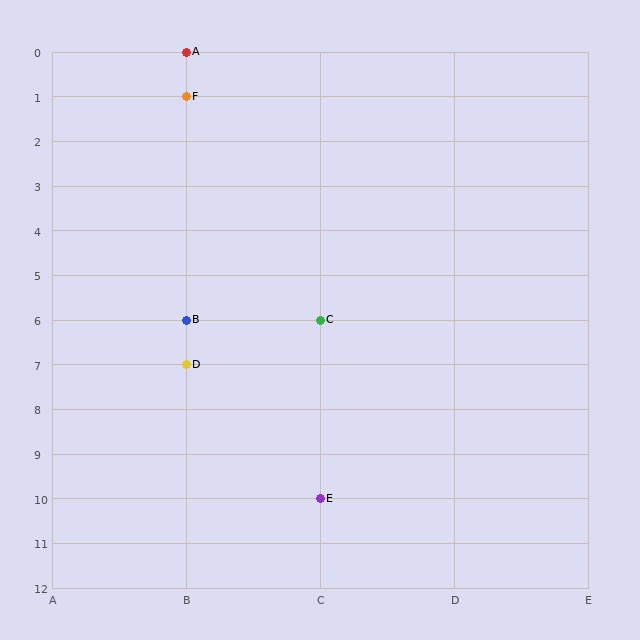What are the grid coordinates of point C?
Point C is at grid coordinates (C, 6).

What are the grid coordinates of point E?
Point E is at grid coordinates (C, 10).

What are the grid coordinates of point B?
Point B is at grid coordinates (B, 6).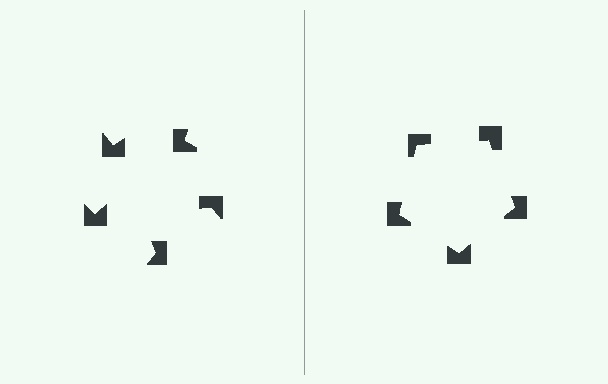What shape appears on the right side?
An illusory pentagon.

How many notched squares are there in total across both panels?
10 — 5 on each side.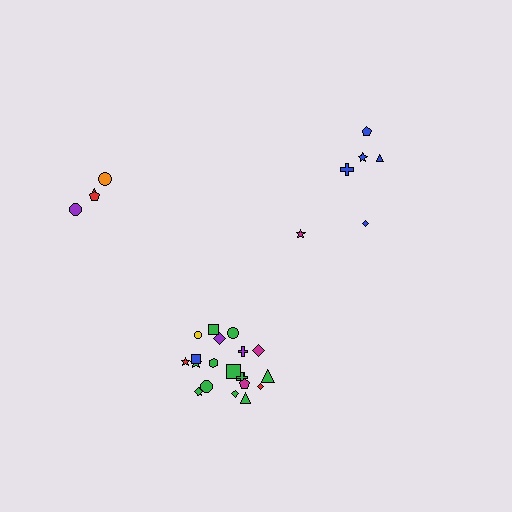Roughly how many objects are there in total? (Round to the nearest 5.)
Roughly 30 objects in total.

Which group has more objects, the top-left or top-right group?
The top-right group.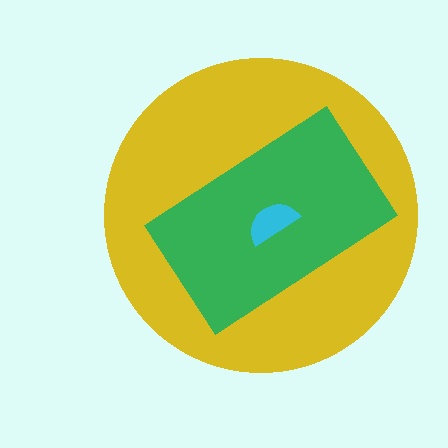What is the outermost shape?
The yellow circle.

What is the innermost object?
The cyan semicircle.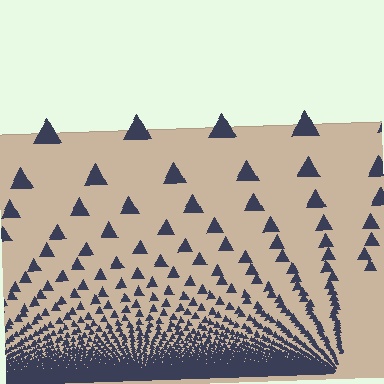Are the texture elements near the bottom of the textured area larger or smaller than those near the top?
Smaller. The gradient is inverted — elements near the bottom are smaller and denser.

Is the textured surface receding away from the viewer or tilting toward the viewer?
The surface appears to tilt toward the viewer. Texture elements get larger and sparser toward the top.